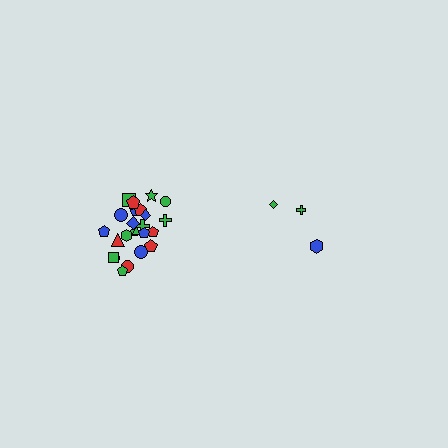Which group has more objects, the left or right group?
The left group.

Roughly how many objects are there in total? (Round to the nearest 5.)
Roughly 30 objects in total.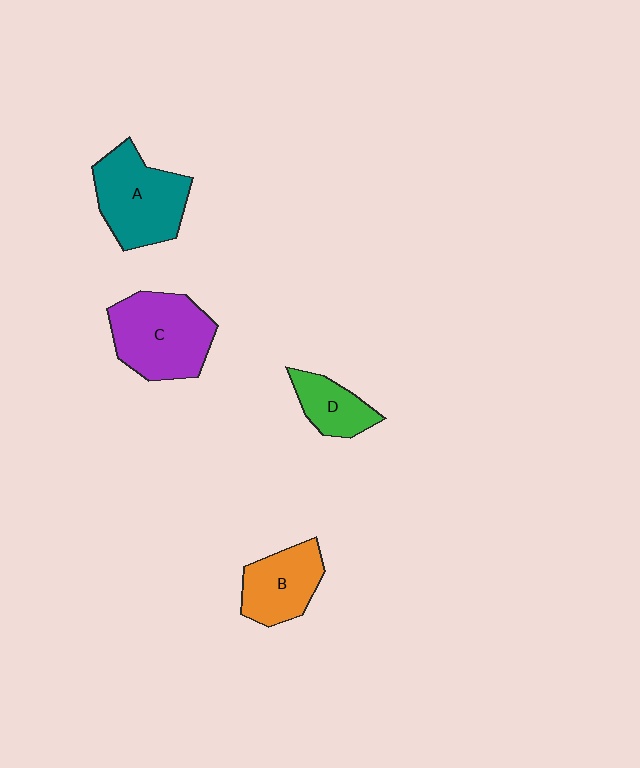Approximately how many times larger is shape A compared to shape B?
Approximately 1.4 times.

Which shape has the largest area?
Shape C (purple).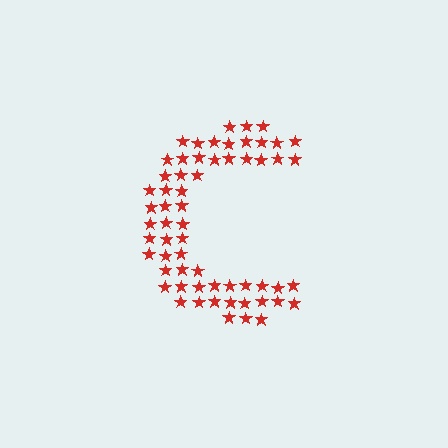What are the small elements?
The small elements are stars.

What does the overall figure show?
The overall figure shows the letter C.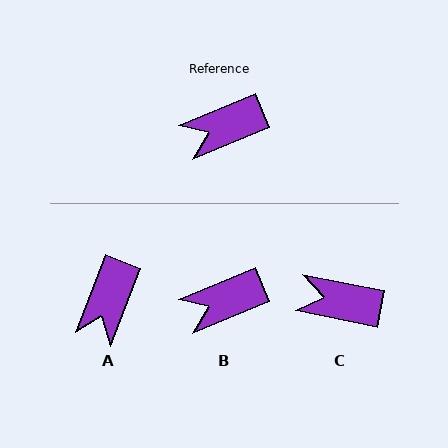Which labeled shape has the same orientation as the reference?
B.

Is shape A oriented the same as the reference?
No, it is off by about 46 degrees.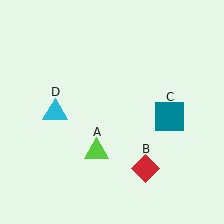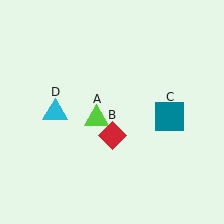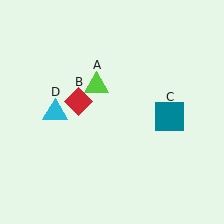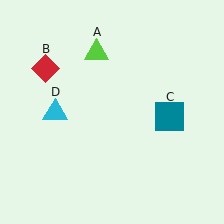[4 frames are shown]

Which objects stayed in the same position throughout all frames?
Teal square (object C) and cyan triangle (object D) remained stationary.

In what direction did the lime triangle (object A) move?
The lime triangle (object A) moved up.